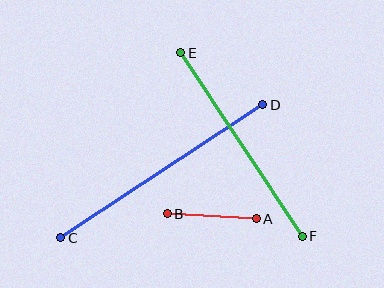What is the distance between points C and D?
The distance is approximately 242 pixels.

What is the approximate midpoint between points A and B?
The midpoint is at approximately (212, 216) pixels.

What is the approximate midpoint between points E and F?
The midpoint is at approximately (242, 145) pixels.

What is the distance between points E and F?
The distance is approximately 220 pixels.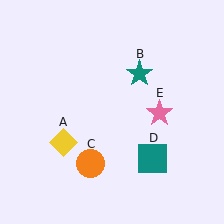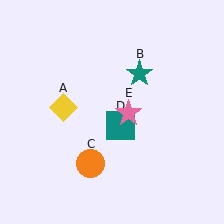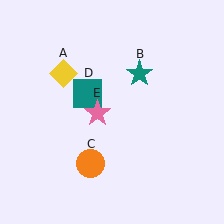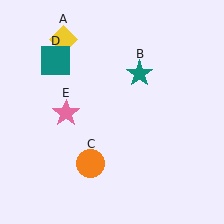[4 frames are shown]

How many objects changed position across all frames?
3 objects changed position: yellow diamond (object A), teal square (object D), pink star (object E).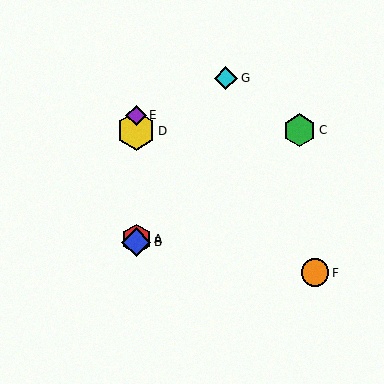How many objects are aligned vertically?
4 objects (A, B, D, E) are aligned vertically.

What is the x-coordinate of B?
Object B is at x≈136.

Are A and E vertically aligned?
Yes, both are at x≈136.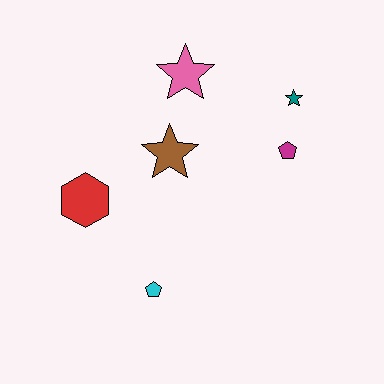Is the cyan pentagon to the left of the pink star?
Yes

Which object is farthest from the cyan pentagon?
The teal star is farthest from the cyan pentagon.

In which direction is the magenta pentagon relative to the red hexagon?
The magenta pentagon is to the right of the red hexagon.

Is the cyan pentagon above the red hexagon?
No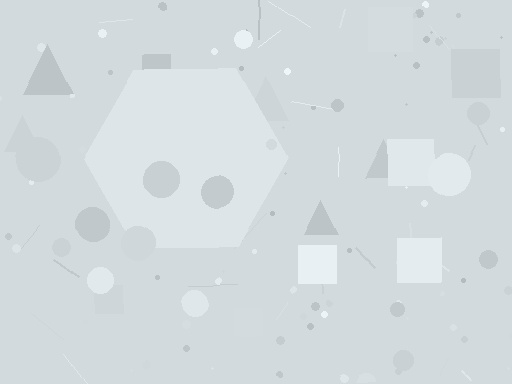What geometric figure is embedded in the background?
A hexagon is embedded in the background.